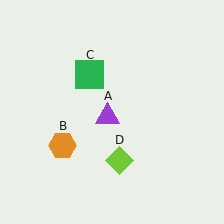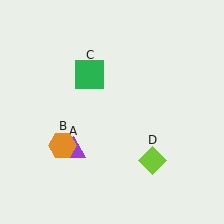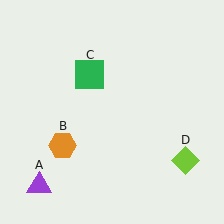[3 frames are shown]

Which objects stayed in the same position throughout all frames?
Orange hexagon (object B) and green square (object C) remained stationary.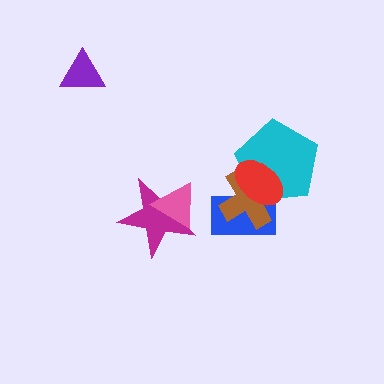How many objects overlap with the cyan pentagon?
3 objects overlap with the cyan pentagon.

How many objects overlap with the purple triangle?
0 objects overlap with the purple triangle.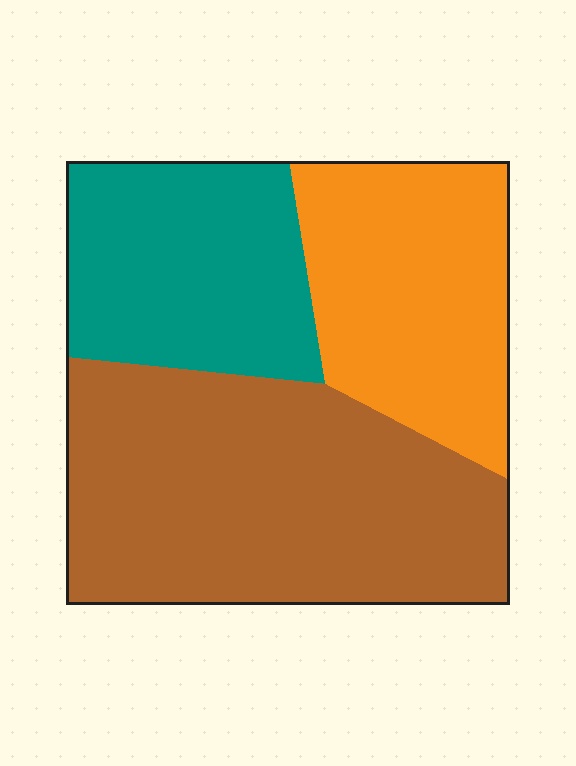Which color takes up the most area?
Brown, at roughly 45%.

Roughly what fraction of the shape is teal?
Teal takes up between a sixth and a third of the shape.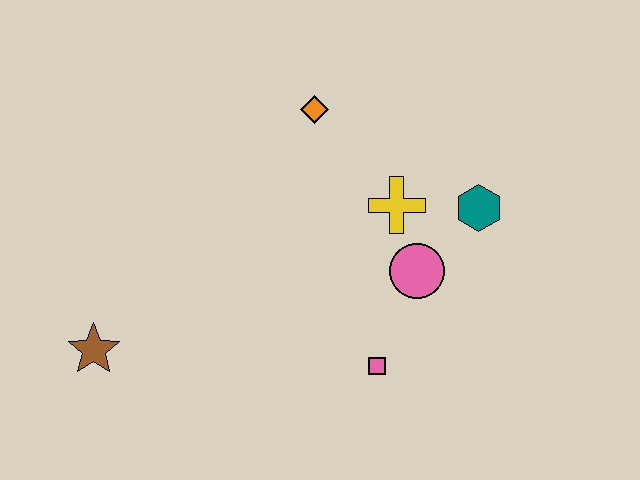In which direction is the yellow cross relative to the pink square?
The yellow cross is above the pink square.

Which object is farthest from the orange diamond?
The brown star is farthest from the orange diamond.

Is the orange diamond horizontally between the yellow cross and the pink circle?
No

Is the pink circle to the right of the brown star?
Yes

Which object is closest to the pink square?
The pink circle is closest to the pink square.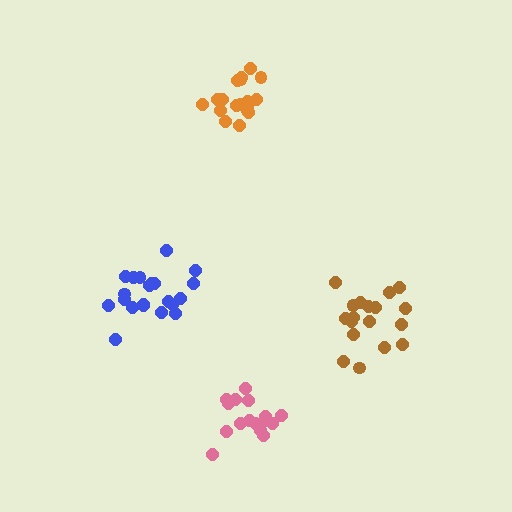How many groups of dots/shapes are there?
There are 4 groups.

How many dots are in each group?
Group 1: 18 dots, Group 2: 18 dots, Group 3: 21 dots, Group 4: 16 dots (73 total).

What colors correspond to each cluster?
The clusters are colored: orange, brown, blue, pink.